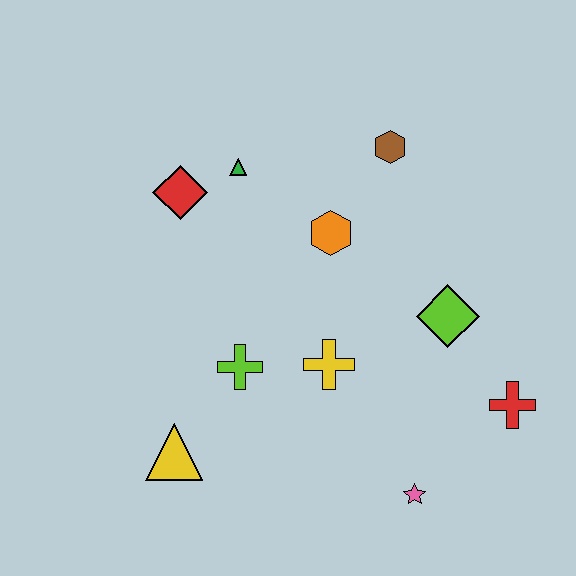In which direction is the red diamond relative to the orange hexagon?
The red diamond is to the left of the orange hexagon.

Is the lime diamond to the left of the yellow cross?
No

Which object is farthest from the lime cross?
The red cross is farthest from the lime cross.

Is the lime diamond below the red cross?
No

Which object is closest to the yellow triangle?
The lime cross is closest to the yellow triangle.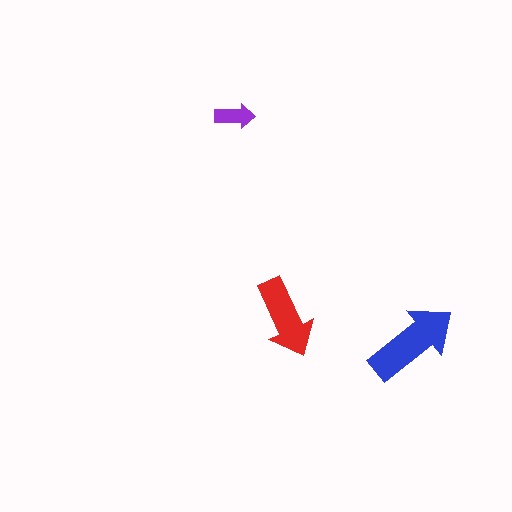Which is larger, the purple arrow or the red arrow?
The red one.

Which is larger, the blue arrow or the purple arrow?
The blue one.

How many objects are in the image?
There are 3 objects in the image.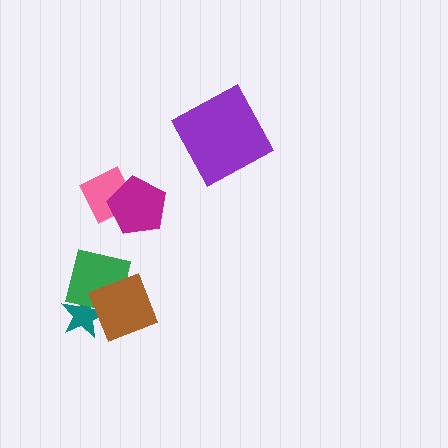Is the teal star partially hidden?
Yes, it is partially covered by another shape.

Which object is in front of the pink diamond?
The magenta pentagon is in front of the pink diamond.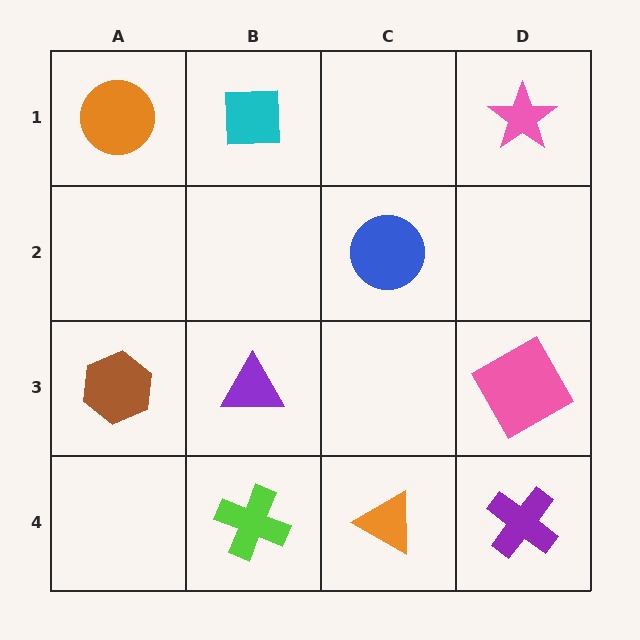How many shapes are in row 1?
3 shapes.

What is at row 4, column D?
A purple cross.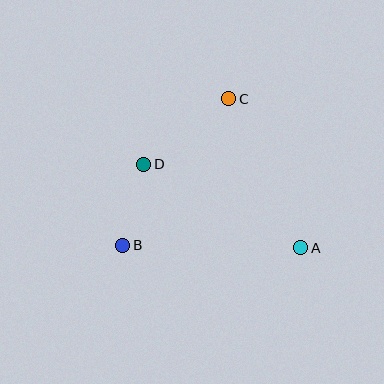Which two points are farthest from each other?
Points B and C are farthest from each other.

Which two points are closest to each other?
Points B and D are closest to each other.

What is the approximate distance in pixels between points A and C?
The distance between A and C is approximately 165 pixels.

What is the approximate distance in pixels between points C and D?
The distance between C and D is approximately 108 pixels.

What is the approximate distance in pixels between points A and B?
The distance between A and B is approximately 178 pixels.